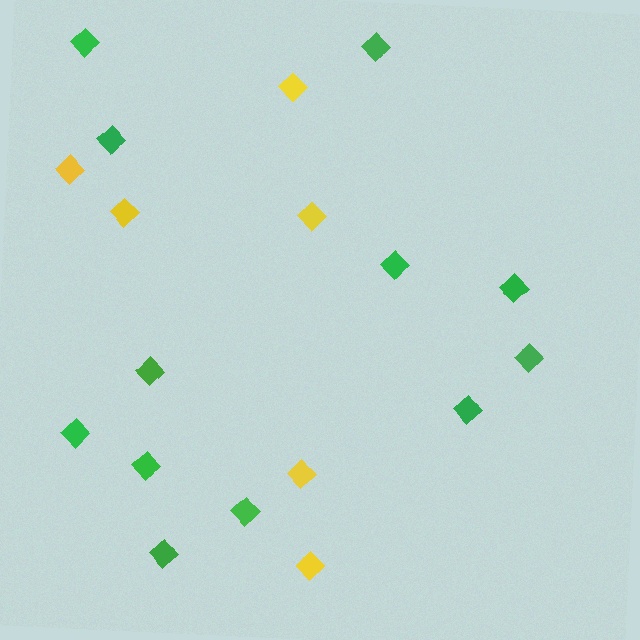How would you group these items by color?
There are 2 groups: one group of green diamonds (12) and one group of yellow diamonds (6).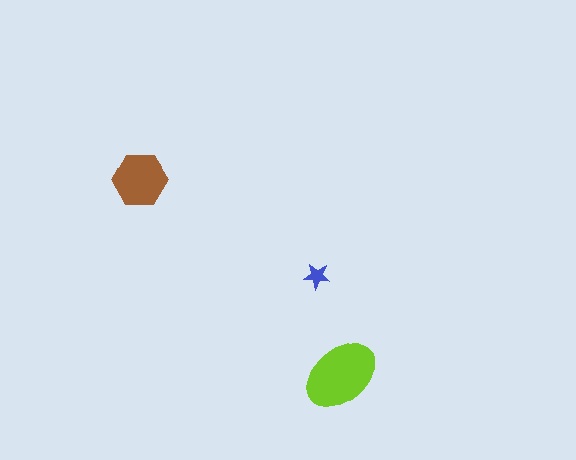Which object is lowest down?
The lime ellipse is bottommost.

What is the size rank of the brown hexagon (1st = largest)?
2nd.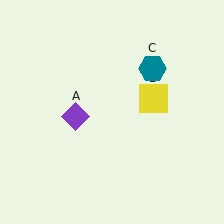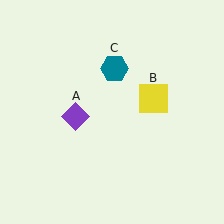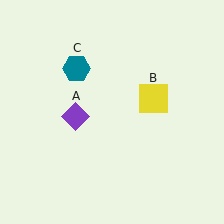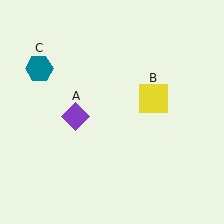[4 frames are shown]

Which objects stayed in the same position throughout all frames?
Purple diamond (object A) and yellow square (object B) remained stationary.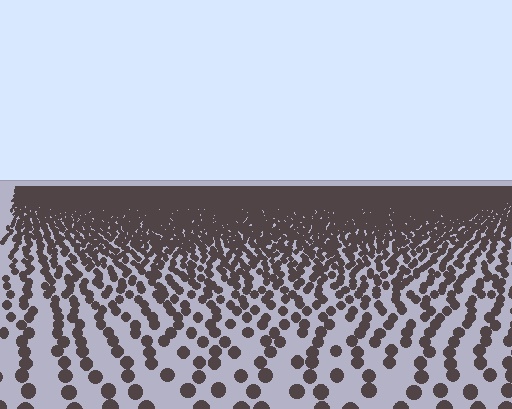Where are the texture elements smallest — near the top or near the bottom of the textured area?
Near the top.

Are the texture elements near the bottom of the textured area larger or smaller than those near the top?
Larger. Near the bottom, elements are closer to the viewer and appear at a bigger on-screen size.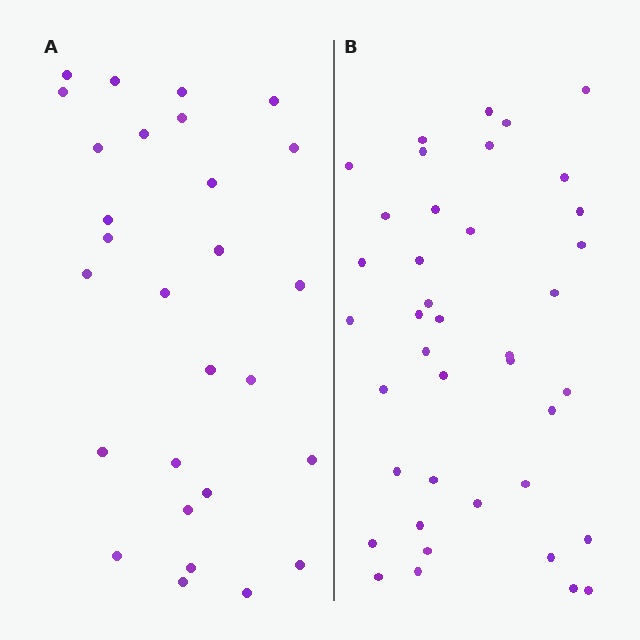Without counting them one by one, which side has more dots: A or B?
Region B (the right region) has more dots.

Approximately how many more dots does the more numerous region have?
Region B has roughly 12 or so more dots than region A.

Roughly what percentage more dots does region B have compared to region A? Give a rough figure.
About 45% more.